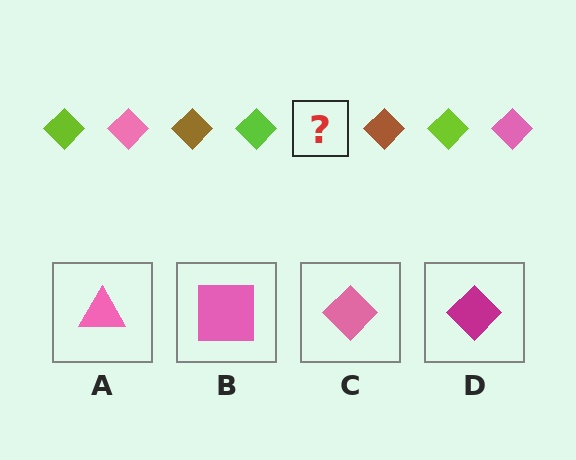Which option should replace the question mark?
Option C.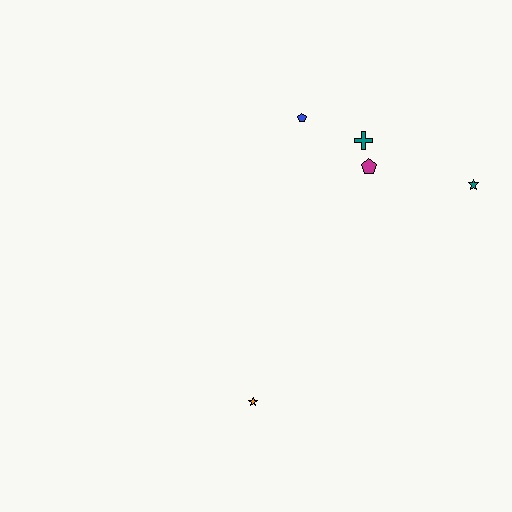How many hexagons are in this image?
There are no hexagons.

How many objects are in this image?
There are 5 objects.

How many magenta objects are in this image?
There is 1 magenta object.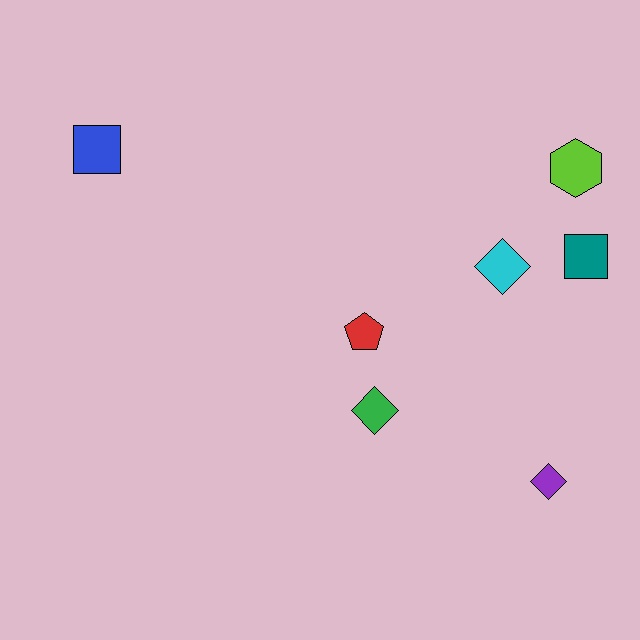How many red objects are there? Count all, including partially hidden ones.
There is 1 red object.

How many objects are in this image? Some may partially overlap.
There are 7 objects.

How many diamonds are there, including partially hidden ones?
There are 3 diamonds.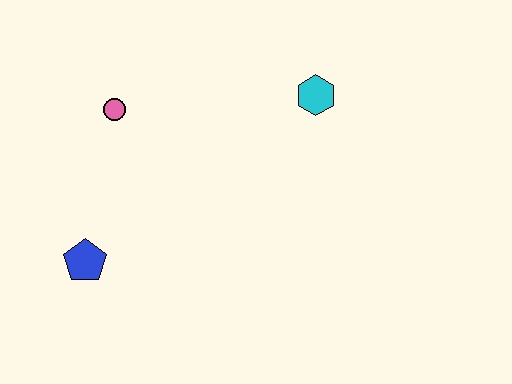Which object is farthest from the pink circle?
The cyan hexagon is farthest from the pink circle.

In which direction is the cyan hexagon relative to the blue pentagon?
The cyan hexagon is to the right of the blue pentagon.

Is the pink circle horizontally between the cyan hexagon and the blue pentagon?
Yes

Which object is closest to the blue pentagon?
The pink circle is closest to the blue pentagon.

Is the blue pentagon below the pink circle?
Yes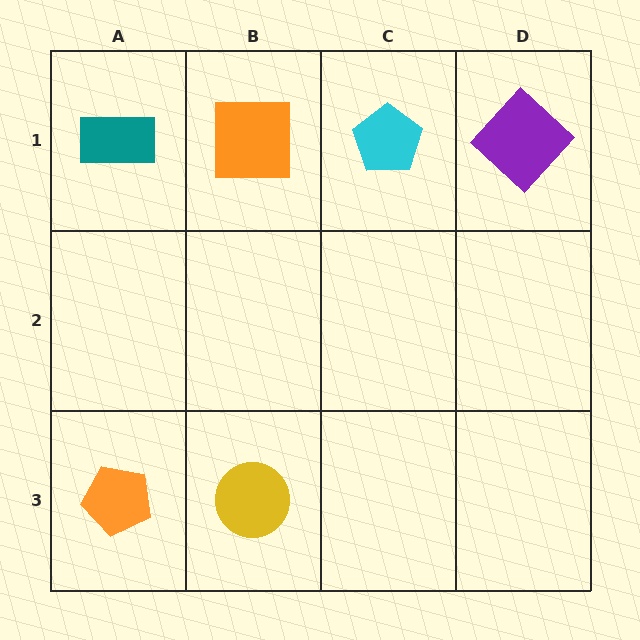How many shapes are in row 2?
0 shapes.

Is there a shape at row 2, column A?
No, that cell is empty.